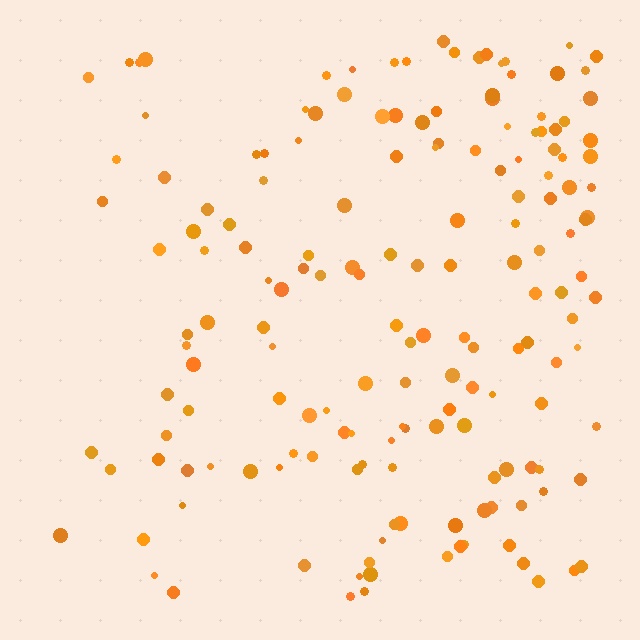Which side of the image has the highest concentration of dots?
The right.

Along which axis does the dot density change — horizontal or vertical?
Horizontal.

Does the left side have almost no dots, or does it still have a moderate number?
Still a moderate number, just noticeably fewer than the right.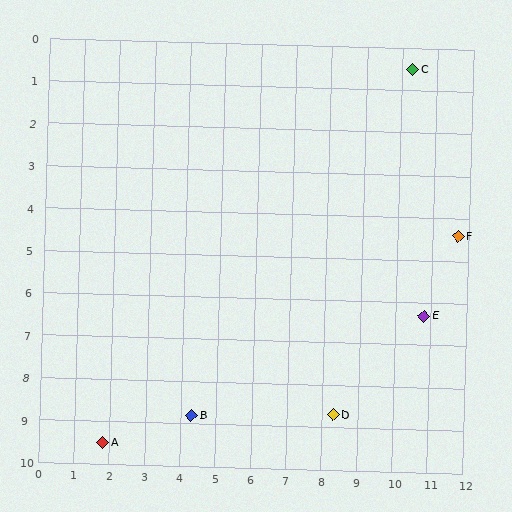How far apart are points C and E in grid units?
Points C and E are about 5.8 grid units apart.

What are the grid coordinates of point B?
Point B is at approximately (4.3, 8.8).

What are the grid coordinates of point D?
Point D is at approximately (8.3, 8.7).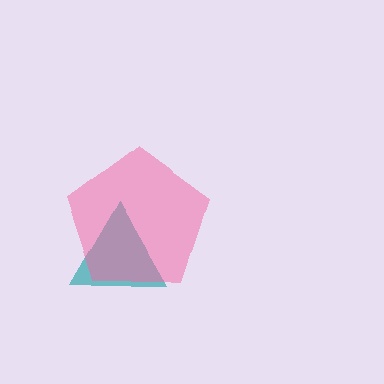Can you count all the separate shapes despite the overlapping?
Yes, there are 2 separate shapes.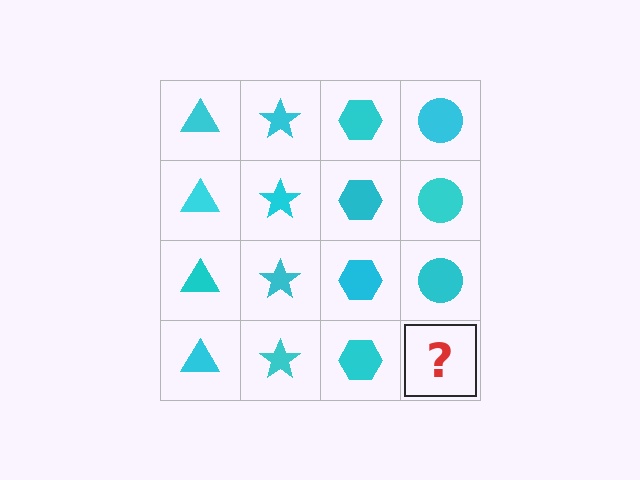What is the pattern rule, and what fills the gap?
The rule is that each column has a consistent shape. The gap should be filled with a cyan circle.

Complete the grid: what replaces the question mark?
The question mark should be replaced with a cyan circle.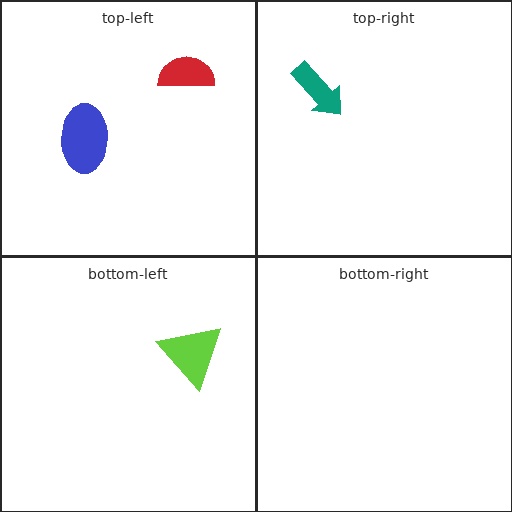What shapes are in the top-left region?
The red semicircle, the blue ellipse.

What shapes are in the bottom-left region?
The lime triangle.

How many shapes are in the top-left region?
2.